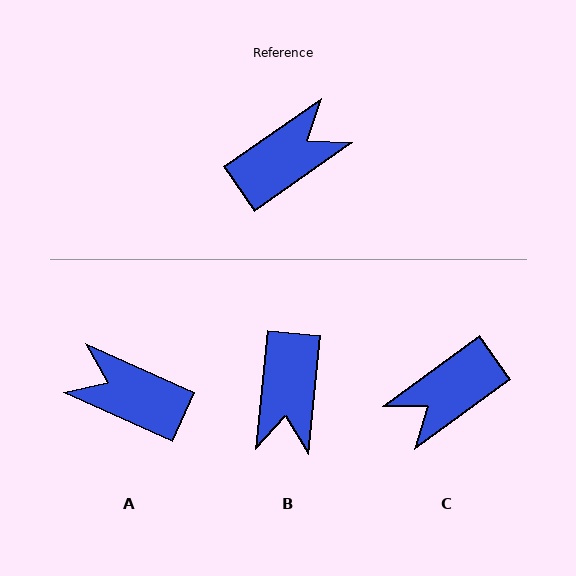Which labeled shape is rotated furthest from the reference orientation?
C, about 179 degrees away.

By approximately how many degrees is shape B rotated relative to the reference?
Approximately 131 degrees clockwise.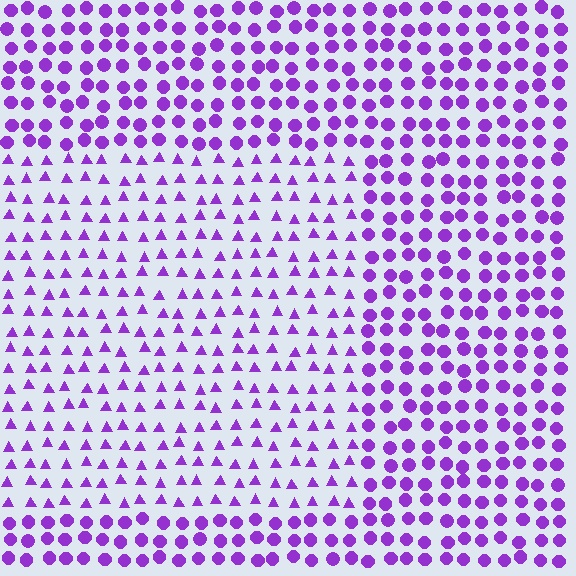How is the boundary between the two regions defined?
The boundary is defined by a change in element shape: triangles inside vs. circles outside. All elements share the same color and spacing.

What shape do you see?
I see a rectangle.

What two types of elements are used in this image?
The image uses triangles inside the rectangle region and circles outside it.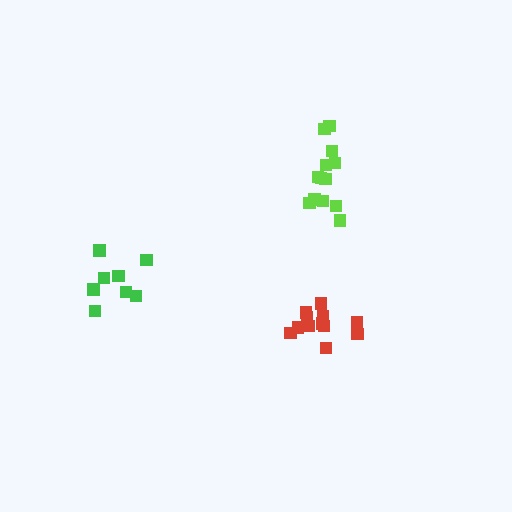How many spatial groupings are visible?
There are 3 spatial groupings.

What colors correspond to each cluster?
The clusters are colored: red, lime, green.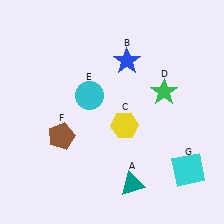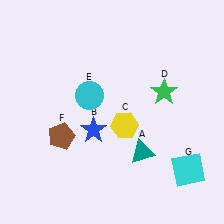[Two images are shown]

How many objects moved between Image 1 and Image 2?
2 objects moved between the two images.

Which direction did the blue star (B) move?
The blue star (B) moved down.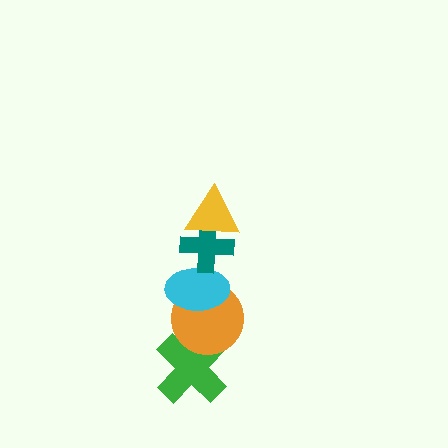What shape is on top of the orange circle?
The cyan ellipse is on top of the orange circle.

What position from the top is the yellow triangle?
The yellow triangle is 1st from the top.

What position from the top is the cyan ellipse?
The cyan ellipse is 3rd from the top.